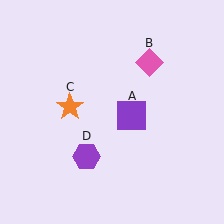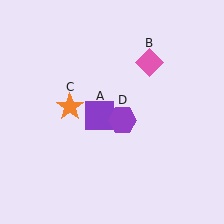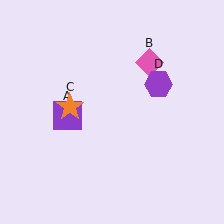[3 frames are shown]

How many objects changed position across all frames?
2 objects changed position: purple square (object A), purple hexagon (object D).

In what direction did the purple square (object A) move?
The purple square (object A) moved left.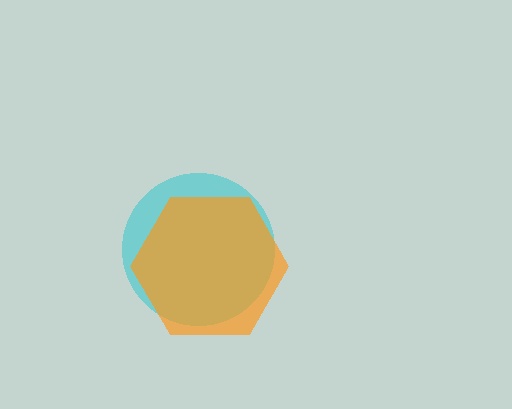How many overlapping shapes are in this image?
There are 2 overlapping shapes in the image.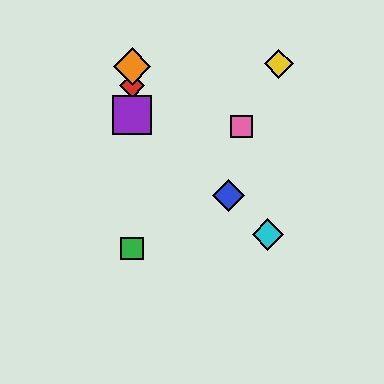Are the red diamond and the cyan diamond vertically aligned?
No, the red diamond is at x≈132 and the cyan diamond is at x≈268.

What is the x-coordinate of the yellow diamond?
The yellow diamond is at x≈279.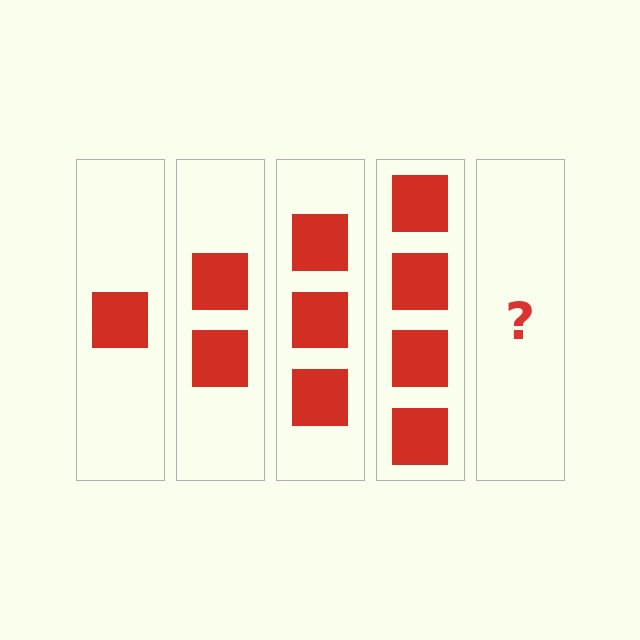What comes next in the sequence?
The next element should be 5 squares.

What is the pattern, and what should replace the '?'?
The pattern is that each step adds one more square. The '?' should be 5 squares.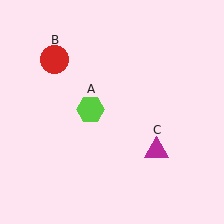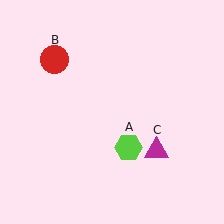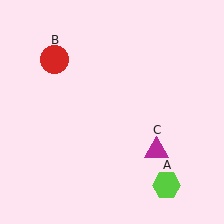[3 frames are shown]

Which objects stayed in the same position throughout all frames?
Red circle (object B) and magenta triangle (object C) remained stationary.